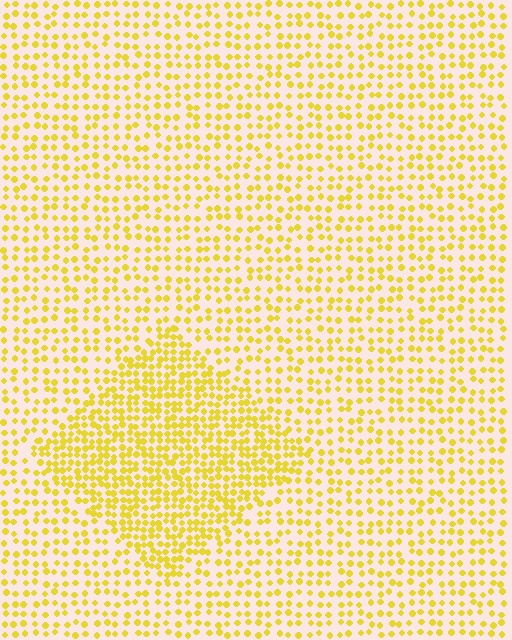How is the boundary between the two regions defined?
The boundary is defined by a change in element density (approximately 1.9x ratio). All elements are the same color, size, and shape.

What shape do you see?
I see a diamond.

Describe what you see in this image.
The image contains small yellow elements arranged at two different densities. A diamond-shaped region is visible where the elements are more densely packed than the surrounding area.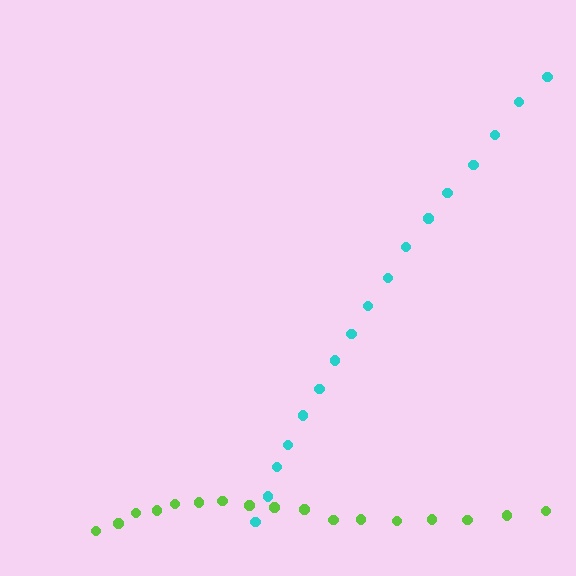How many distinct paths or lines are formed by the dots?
There are 2 distinct paths.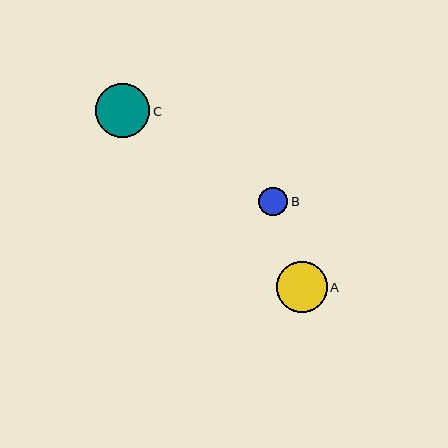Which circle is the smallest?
Circle B is the smallest with a size of approximately 29 pixels.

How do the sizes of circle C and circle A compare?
Circle C and circle A are approximately the same size.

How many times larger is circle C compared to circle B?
Circle C is approximately 1.9 times the size of circle B.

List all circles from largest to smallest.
From largest to smallest: C, A, B.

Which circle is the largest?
Circle C is the largest with a size of approximately 54 pixels.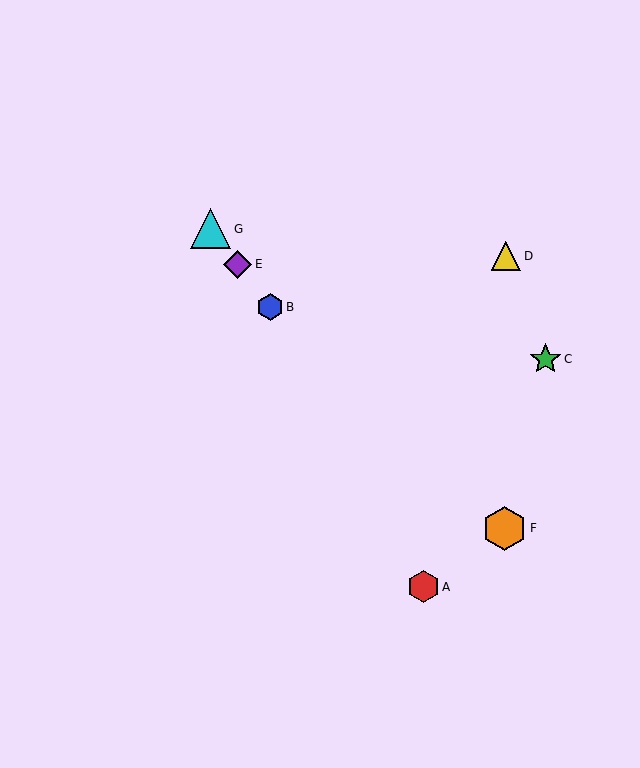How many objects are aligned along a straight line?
3 objects (B, E, G) are aligned along a straight line.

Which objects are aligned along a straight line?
Objects B, E, G are aligned along a straight line.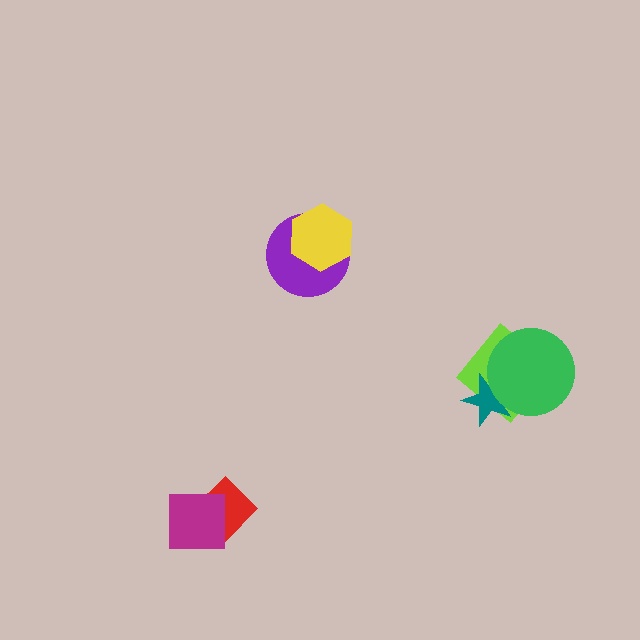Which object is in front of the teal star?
The green circle is in front of the teal star.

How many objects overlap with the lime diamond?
2 objects overlap with the lime diamond.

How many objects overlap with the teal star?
2 objects overlap with the teal star.